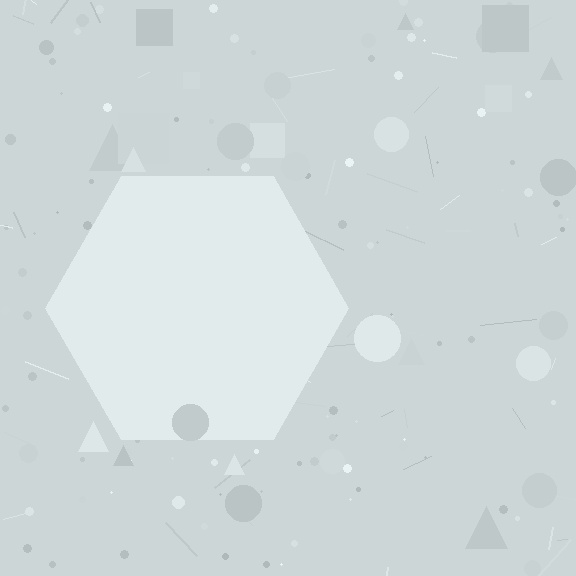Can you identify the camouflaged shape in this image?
The camouflaged shape is a hexagon.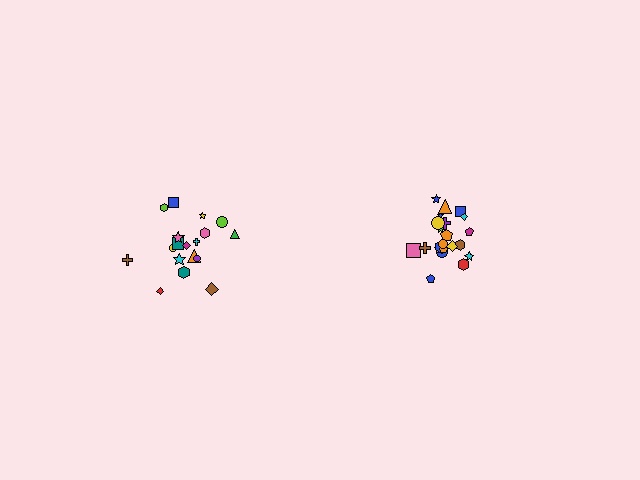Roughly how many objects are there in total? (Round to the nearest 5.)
Roughly 40 objects in total.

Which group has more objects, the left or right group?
The right group.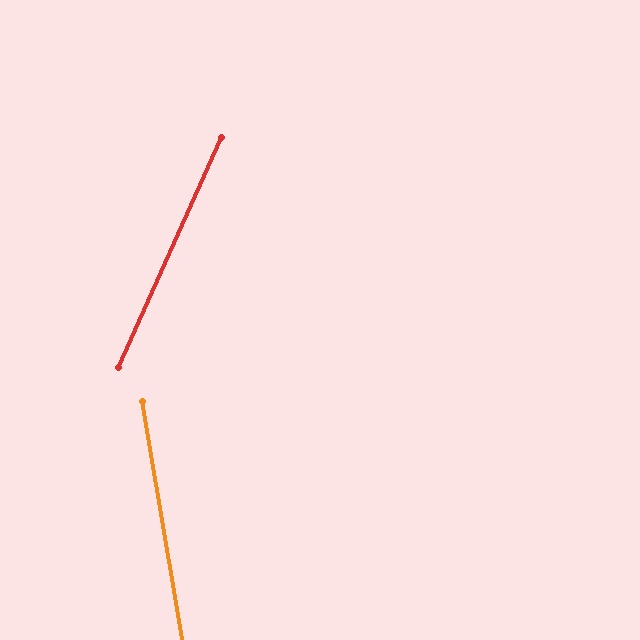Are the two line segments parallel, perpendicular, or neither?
Neither parallel nor perpendicular — they differ by about 34°.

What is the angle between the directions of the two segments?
Approximately 34 degrees.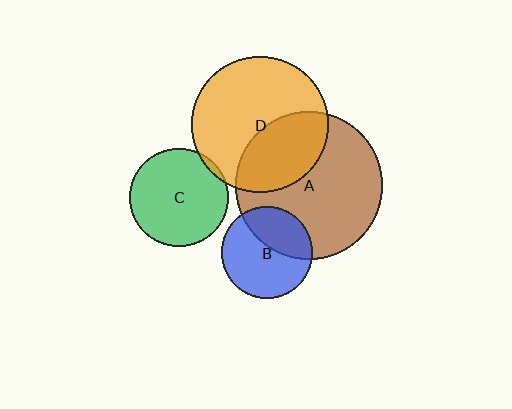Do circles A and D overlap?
Yes.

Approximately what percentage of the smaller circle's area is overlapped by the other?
Approximately 35%.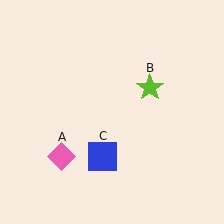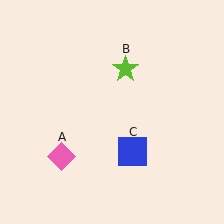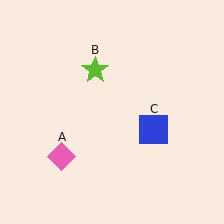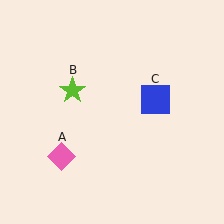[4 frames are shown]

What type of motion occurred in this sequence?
The lime star (object B), blue square (object C) rotated counterclockwise around the center of the scene.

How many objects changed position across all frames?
2 objects changed position: lime star (object B), blue square (object C).